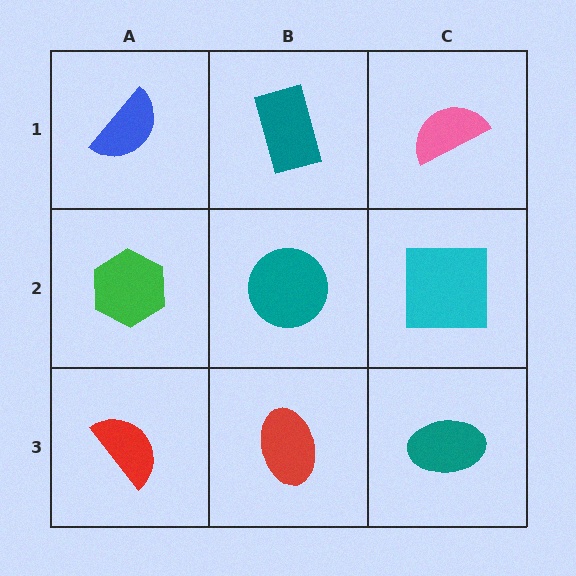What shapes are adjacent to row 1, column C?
A cyan square (row 2, column C), a teal rectangle (row 1, column B).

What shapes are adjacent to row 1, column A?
A green hexagon (row 2, column A), a teal rectangle (row 1, column B).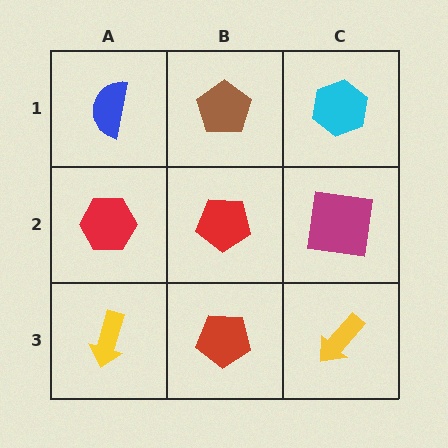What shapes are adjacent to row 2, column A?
A blue semicircle (row 1, column A), a yellow arrow (row 3, column A), a red pentagon (row 2, column B).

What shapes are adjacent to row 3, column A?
A red hexagon (row 2, column A), a red pentagon (row 3, column B).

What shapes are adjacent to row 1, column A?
A red hexagon (row 2, column A), a brown pentagon (row 1, column B).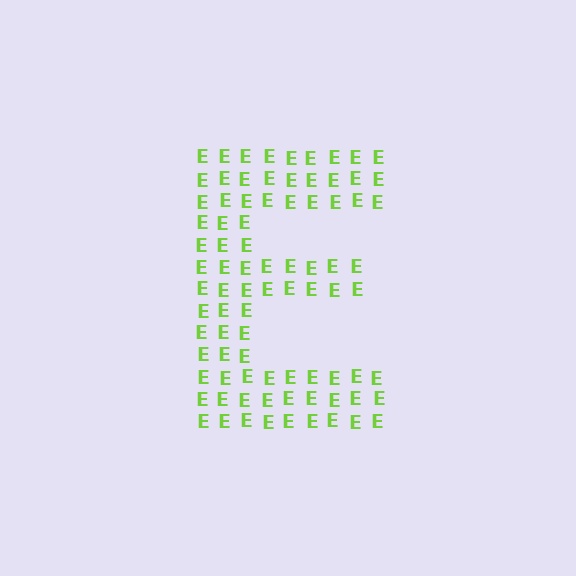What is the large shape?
The large shape is the letter E.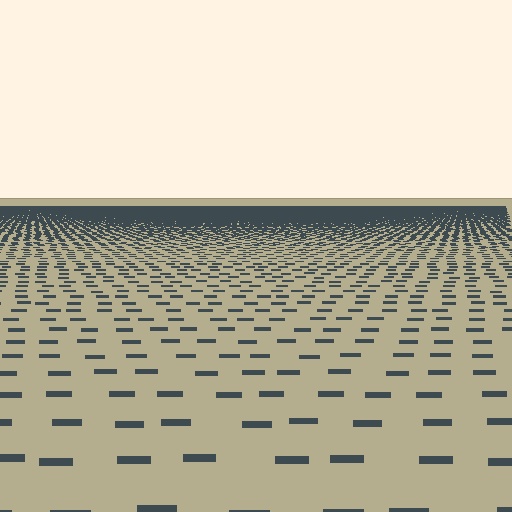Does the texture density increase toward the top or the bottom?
Density increases toward the top.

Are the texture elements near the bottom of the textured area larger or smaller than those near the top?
Larger. Near the bottom, elements are closer to the viewer and appear at a bigger on-screen size.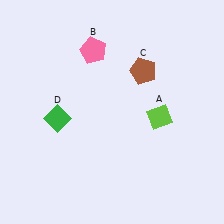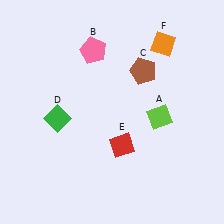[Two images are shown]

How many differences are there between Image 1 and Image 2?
There are 2 differences between the two images.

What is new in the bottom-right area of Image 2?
A red diamond (E) was added in the bottom-right area of Image 2.